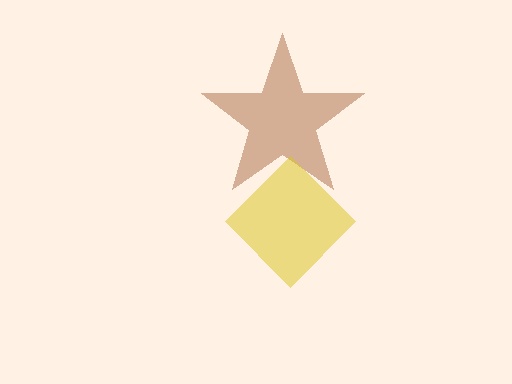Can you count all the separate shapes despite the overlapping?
Yes, there are 2 separate shapes.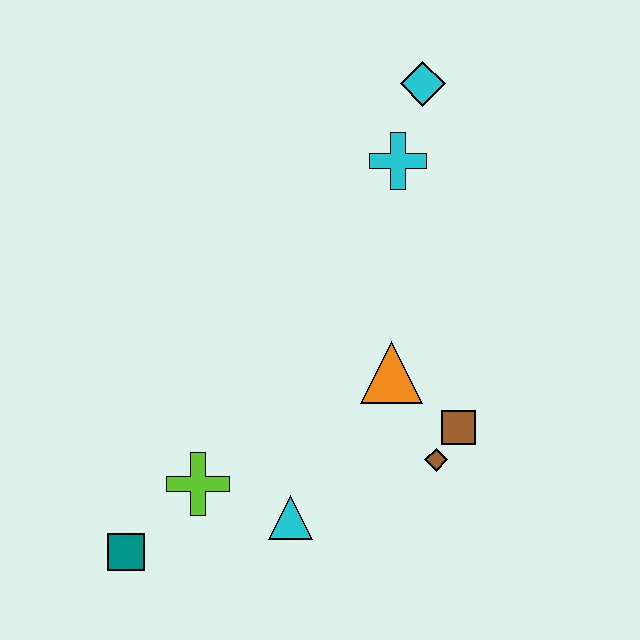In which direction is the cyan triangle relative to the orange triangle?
The cyan triangle is below the orange triangle.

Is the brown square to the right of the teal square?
Yes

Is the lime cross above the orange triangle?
No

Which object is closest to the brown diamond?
The brown square is closest to the brown diamond.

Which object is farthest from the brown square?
The teal square is farthest from the brown square.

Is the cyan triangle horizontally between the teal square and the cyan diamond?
Yes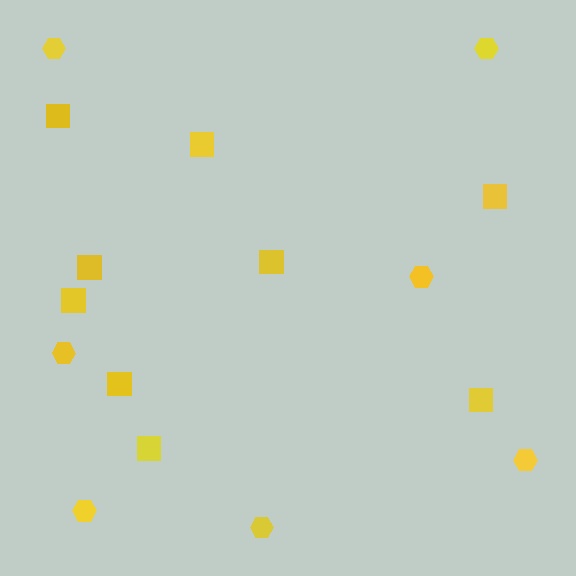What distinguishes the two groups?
There are 2 groups: one group of squares (9) and one group of hexagons (7).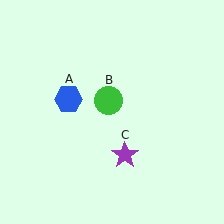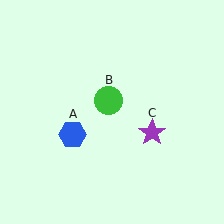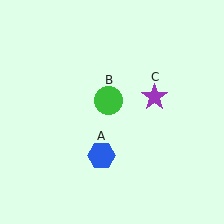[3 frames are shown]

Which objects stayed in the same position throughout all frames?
Green circle (object B) remained stationary.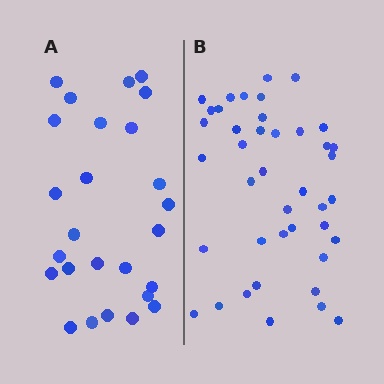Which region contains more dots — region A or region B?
Region B (the right region) has more dots.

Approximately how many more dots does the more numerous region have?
Region B has approximately 15 more dots than region A.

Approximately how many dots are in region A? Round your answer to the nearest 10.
About 30 dots. (The exact count is 26, which rounds to 30.)